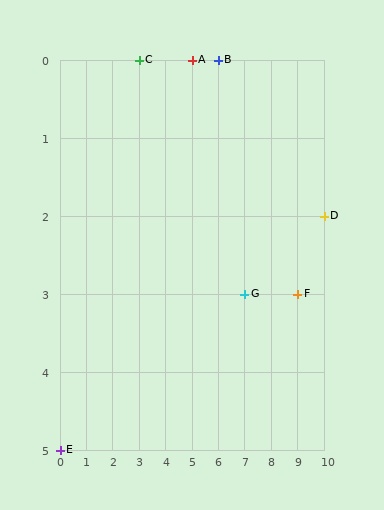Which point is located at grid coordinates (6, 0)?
Point B is at (6, 0).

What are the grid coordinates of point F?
Point F is at grid coordinates (9, 3).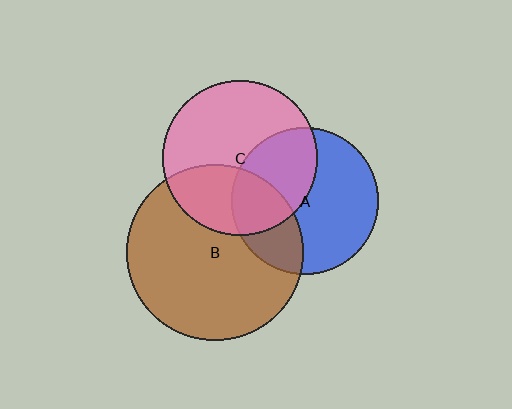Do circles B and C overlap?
Yes.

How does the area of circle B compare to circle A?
Approximately 1.5 times.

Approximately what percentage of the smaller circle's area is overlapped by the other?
Approximately 35%.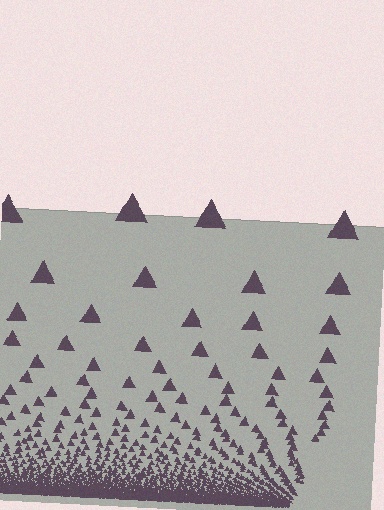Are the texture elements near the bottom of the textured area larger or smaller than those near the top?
Smaller. The gradient is inverted — elements near the bottom are smaller and denser.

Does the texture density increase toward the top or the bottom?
Density increases toward the bottom.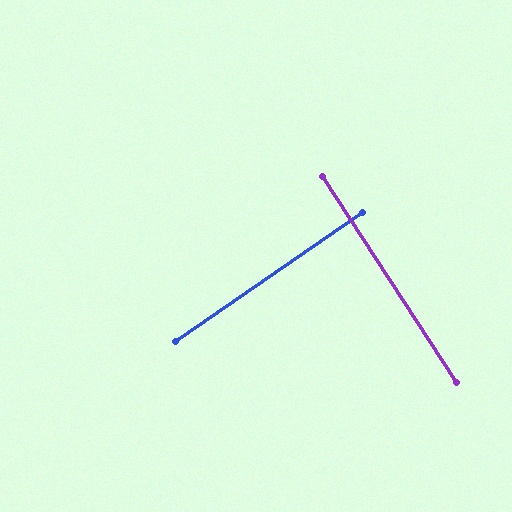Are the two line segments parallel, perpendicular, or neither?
Perpendicular — they meet at approximately 89°.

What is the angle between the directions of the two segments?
Approximately 89 degrees.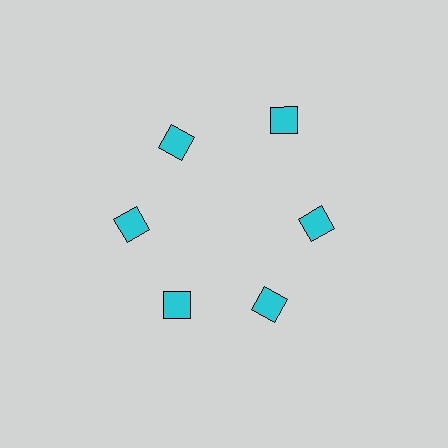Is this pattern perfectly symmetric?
No. The 6 cyan diamonds are arranged in a ring, but one element near the 1 o'clock position is pushed outward from the center, breaking the 6-fold rotational symmetry.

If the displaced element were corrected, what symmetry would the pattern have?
It would have 6-fold rotational symmetry — the pattern would map onto itself every 60 degrees.